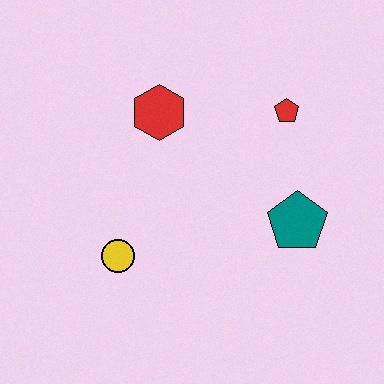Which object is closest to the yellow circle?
The red hexagon is closest to the yellow circle.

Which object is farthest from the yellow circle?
The red pentagon is farthest from the yellow circle.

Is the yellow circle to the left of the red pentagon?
Yes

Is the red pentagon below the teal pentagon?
No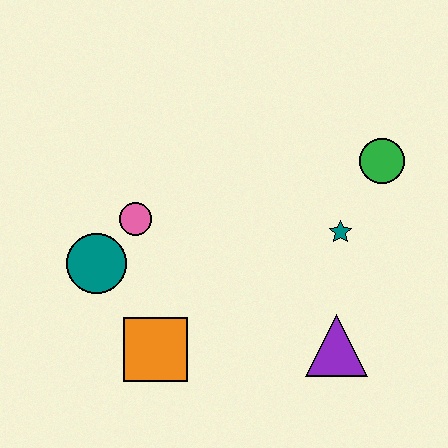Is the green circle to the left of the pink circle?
No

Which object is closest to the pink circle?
The teal circle is closest to the pink circle.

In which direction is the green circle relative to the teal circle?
The green circle is to the right of the teal circle.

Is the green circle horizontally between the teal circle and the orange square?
No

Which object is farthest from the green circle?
The teal circle is farthest from the green circle.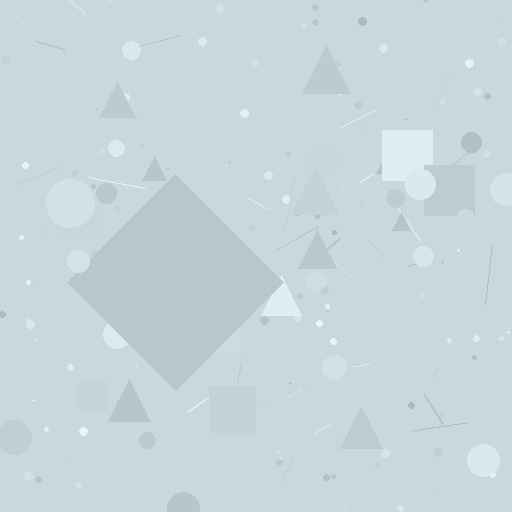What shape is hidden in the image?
A diamond is hidden in the image.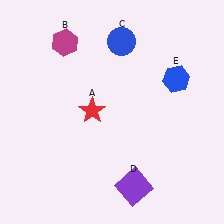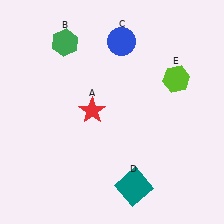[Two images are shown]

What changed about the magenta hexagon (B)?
In Image 1, B is magenta. In Image 2, it changed to green.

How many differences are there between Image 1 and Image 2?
There are 3 differences between the two images.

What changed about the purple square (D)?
In Image 1, D is purple. In Image 2, it changed to teal.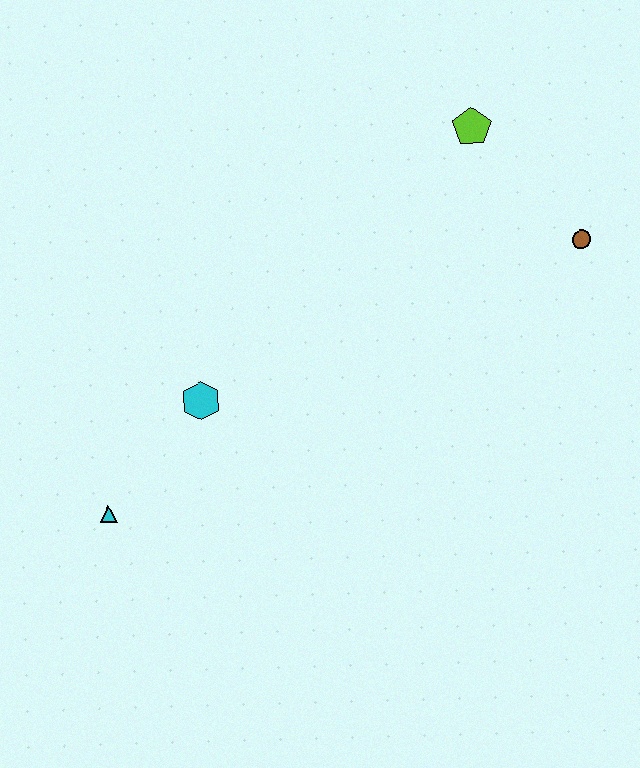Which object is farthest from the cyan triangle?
The brown circle is farthest from the cyan triangle.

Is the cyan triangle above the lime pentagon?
No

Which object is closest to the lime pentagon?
The brown circle is closest to the lime pentagon.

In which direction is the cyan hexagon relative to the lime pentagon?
The cyan hexagon is to the left of the lime pentagon.